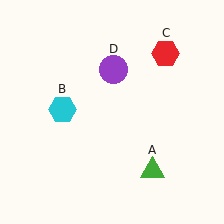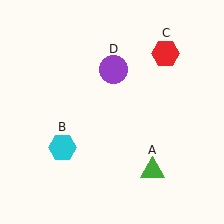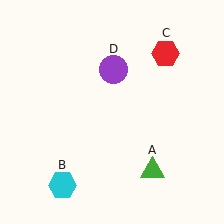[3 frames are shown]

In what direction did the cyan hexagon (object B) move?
The cyan hexagon (object B) moved down.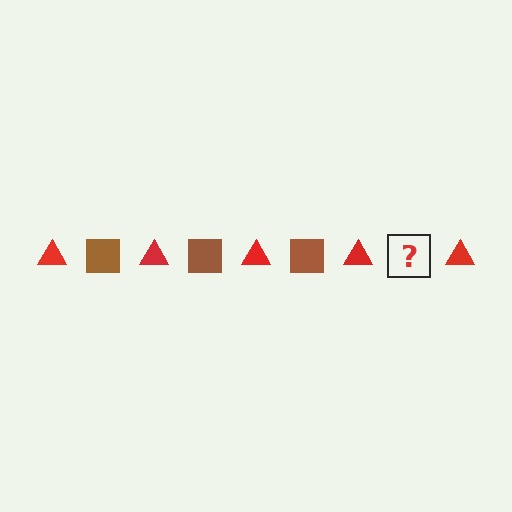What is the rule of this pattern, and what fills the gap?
The rule is that the pattern alternates between red triangle and brown square. The gap should be filled with a brown square.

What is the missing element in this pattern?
The missing element is a brown square.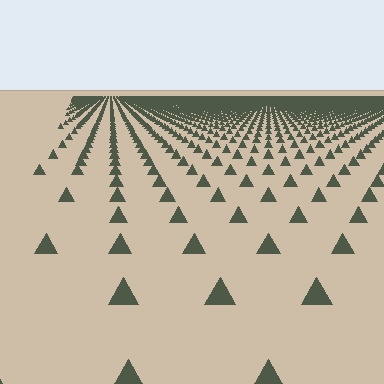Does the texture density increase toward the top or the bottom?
Density increases toward the top.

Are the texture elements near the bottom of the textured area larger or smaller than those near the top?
Larger. Near the bottom, elements are closer to the viewer and appear at a bigger on-screen size.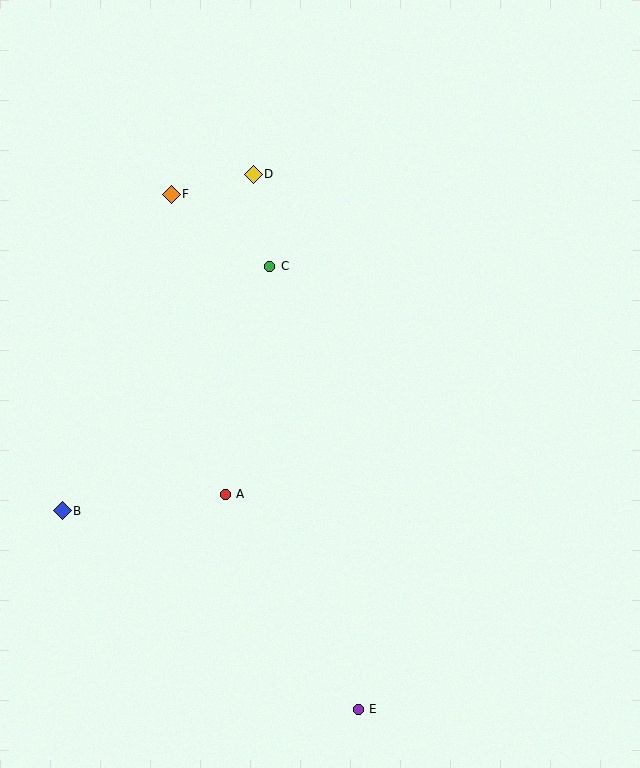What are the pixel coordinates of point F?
Point F is at (171, 194).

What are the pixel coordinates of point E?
Point E is at (358, 709).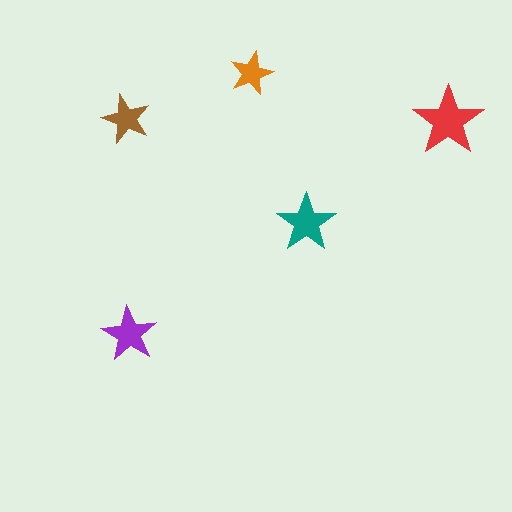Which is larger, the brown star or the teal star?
The teal one.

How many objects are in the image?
There are 5 objects in the image.